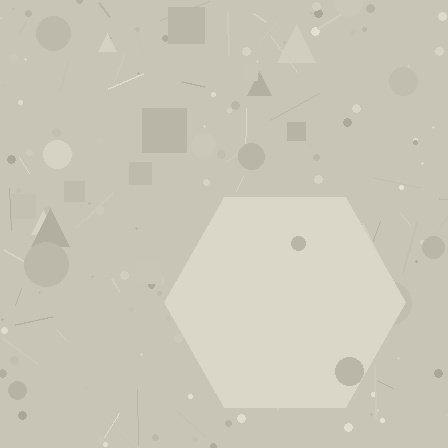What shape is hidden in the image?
A hexagon is hidden in the image.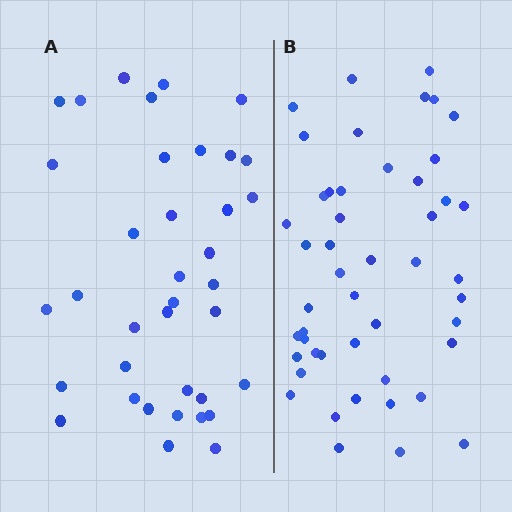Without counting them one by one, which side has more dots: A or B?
Region B (the right region) has more dots.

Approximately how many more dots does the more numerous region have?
Region B has roughly 12 or so more dots than region A.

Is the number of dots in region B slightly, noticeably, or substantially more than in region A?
Region B has noticeably more, but not dramatically so. The ratio is roughly 1.3 to 1.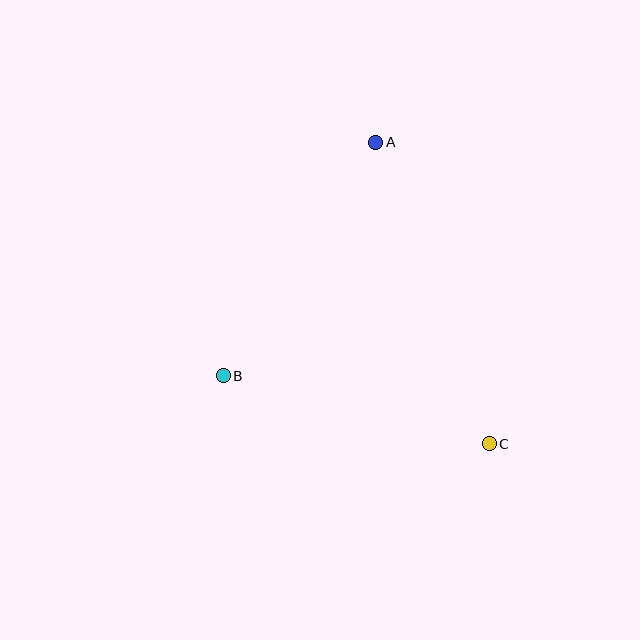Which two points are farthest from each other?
Points A and C are farthest from each other.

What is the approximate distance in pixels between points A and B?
The distance between A and B is approximately 279 pixels.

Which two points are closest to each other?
Points B and C are closest to each other.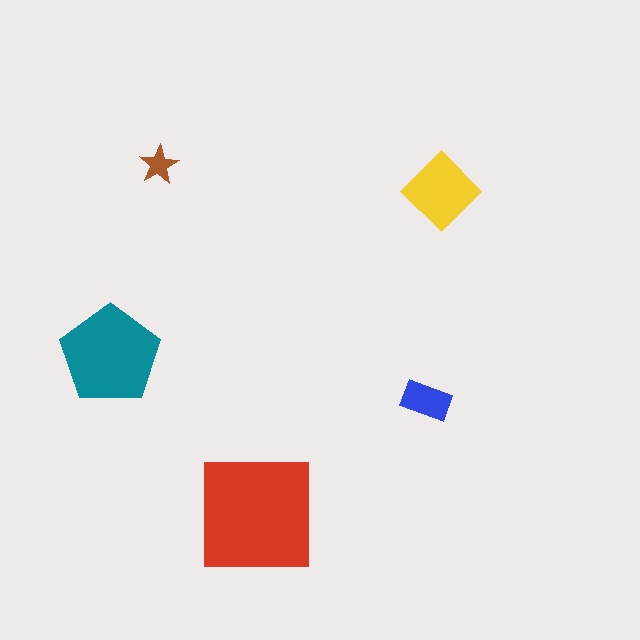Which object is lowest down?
The red square is bottommost.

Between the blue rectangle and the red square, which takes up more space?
The red square.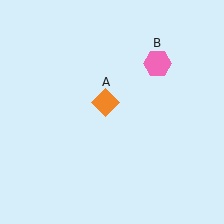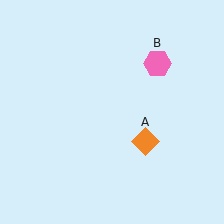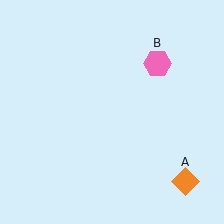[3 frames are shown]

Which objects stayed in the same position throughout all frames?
Pink hexagon (object B) remained stationary.